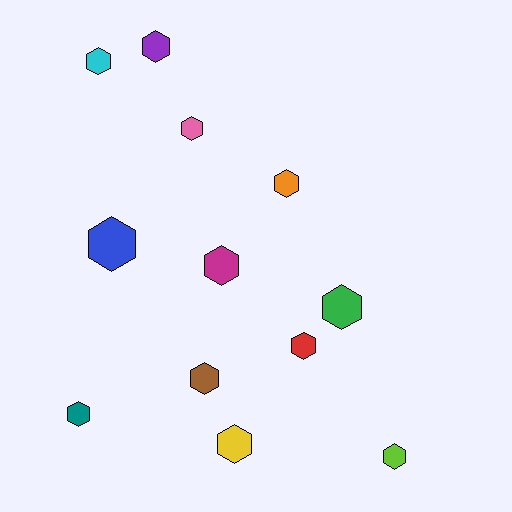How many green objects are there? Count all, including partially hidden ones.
There is 1 green object.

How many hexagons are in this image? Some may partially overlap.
There are 12 hexagons.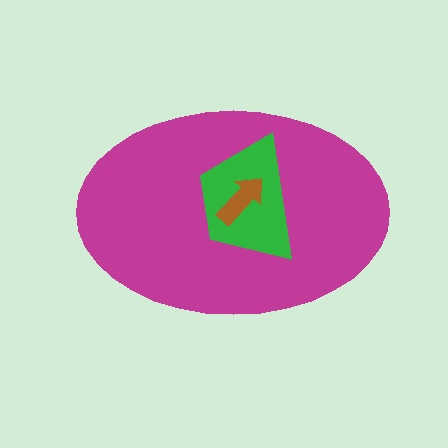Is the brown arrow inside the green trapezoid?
Yes.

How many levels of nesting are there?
3.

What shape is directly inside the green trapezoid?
The brown arrow.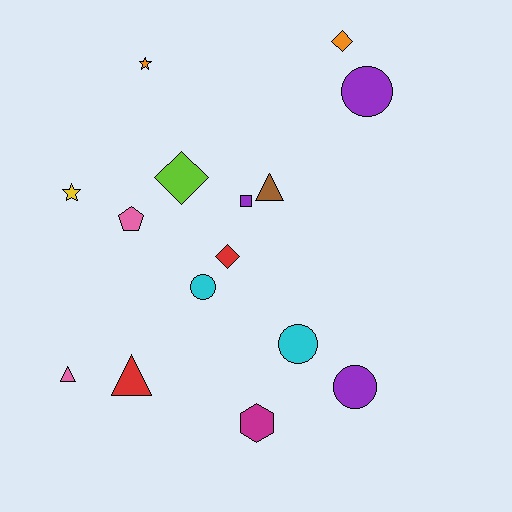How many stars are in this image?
There are 2 stars.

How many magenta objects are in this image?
There is 1 magenta object.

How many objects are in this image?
There are 15 objects.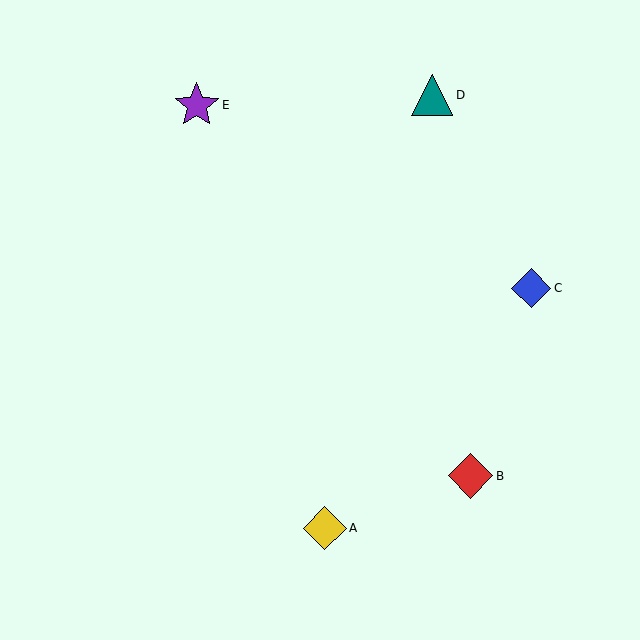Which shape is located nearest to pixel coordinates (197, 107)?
The purple star (labeled E) at (197, 105) is nearest to that location.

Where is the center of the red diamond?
The center of the red diamond is at (471, 476).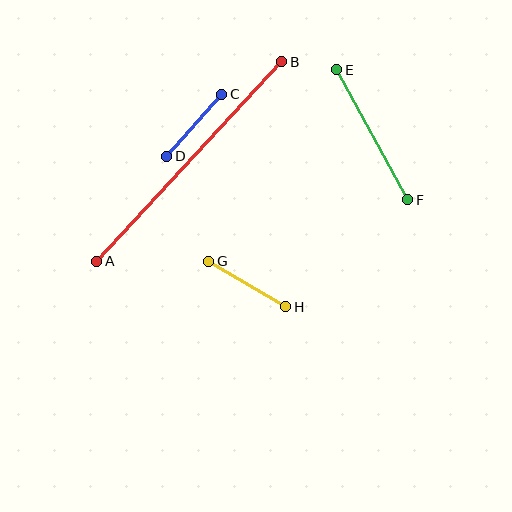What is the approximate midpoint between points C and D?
The midpoint is at approximately (194, 125) pixels.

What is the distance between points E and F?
The distance is approximately 148 pixels.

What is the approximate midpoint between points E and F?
The midpoint is at approximately (372, 135) pixels.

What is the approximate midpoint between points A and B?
The midpoint is at approximately (189, 161) pixels.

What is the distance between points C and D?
The distance is approximately 82 pixels.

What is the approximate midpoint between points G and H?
The midpoint is at approximately (247, 284) pixels.